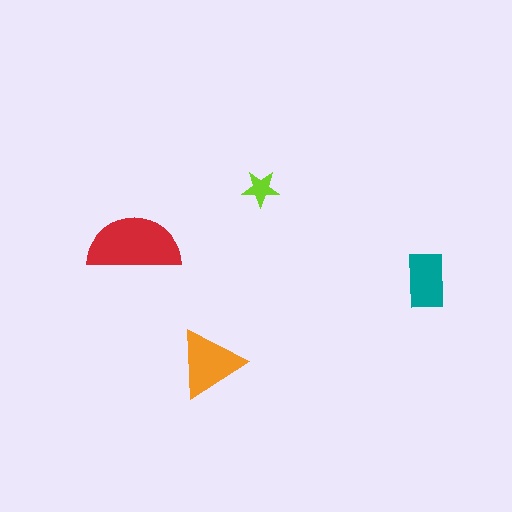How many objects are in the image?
There are 4 objects in the image.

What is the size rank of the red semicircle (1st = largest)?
1st.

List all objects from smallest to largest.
The lime star, the teal rectangle, the orange triangle, the red semicircle.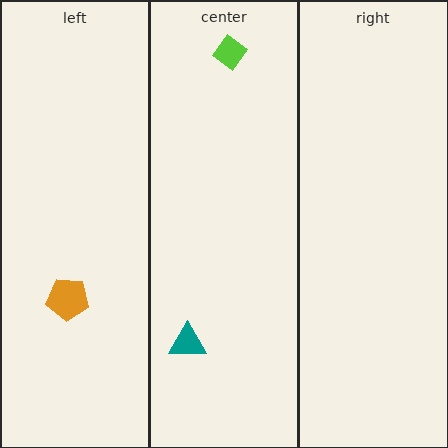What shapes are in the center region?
The teal triangle, the lime diamond.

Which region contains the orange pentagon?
The left region.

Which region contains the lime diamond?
The center region.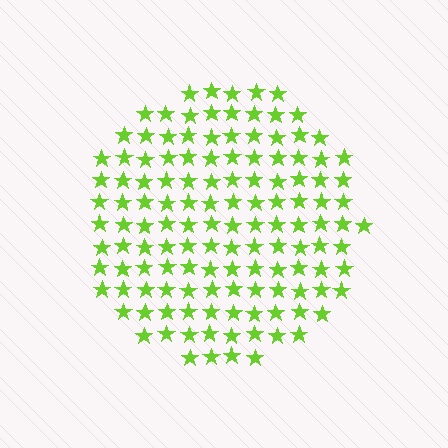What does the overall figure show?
The overall figure shows a circle.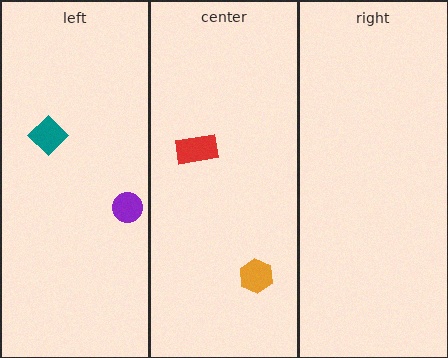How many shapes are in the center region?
2.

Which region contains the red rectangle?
The center region.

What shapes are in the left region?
The teal diamond, the purple circle.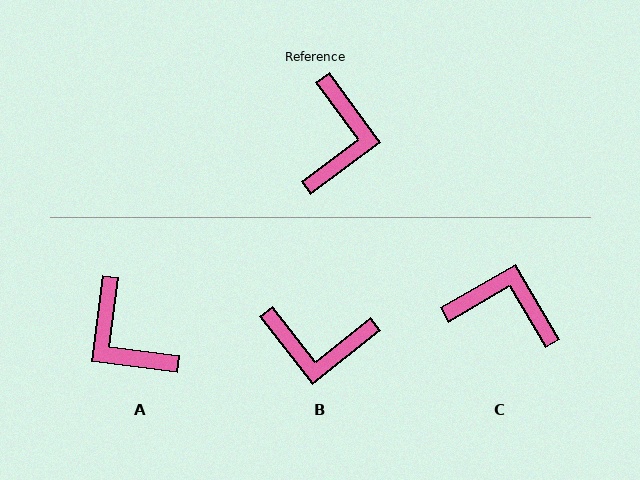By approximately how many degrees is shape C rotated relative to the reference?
Approximately 84 degrees counter-clockwise.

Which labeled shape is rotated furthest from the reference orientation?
A, about 134 degrees away.